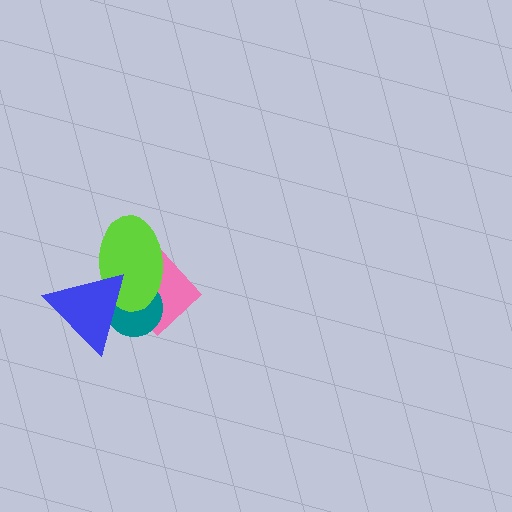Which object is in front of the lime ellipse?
The blue triangle is in front of the lime ellipse.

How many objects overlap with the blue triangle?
3 objects overlap with the blue triangle.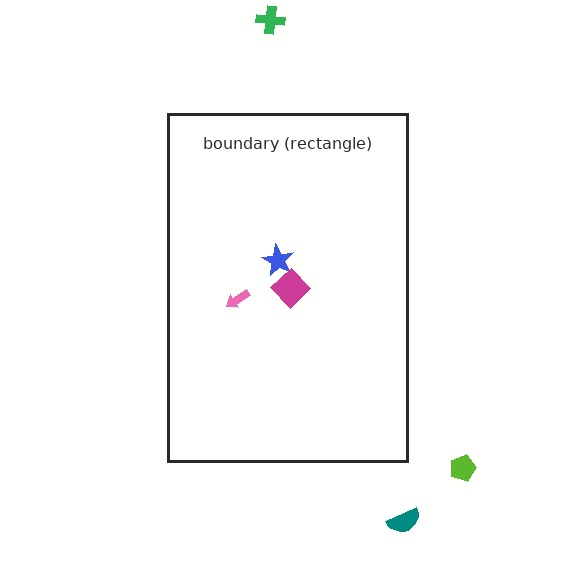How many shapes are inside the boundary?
3 inside, 3 outside.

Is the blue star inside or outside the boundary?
Inside.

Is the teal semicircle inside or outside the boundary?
Outside.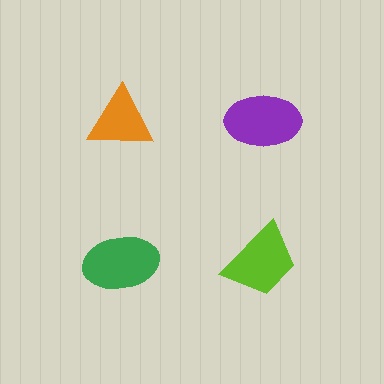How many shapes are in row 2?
2 shapes.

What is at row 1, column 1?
An orange triangle.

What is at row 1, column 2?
A purple ellipse.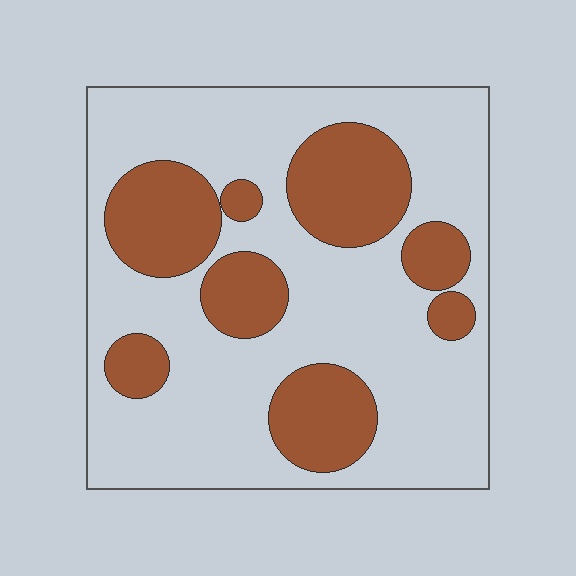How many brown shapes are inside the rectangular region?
8.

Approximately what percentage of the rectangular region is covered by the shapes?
Approximately 30%.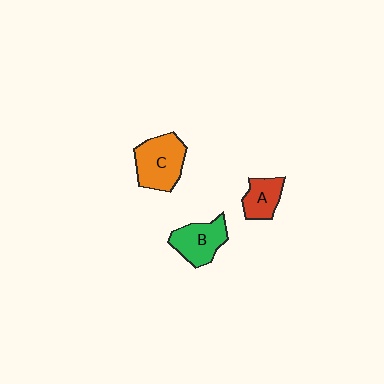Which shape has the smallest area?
Shape A (red).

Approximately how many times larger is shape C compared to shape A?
Approximately 1.7 times.